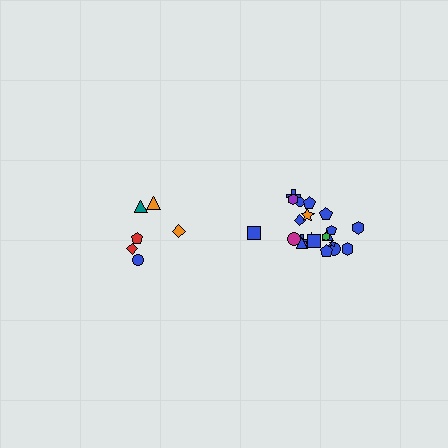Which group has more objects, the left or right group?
The right group.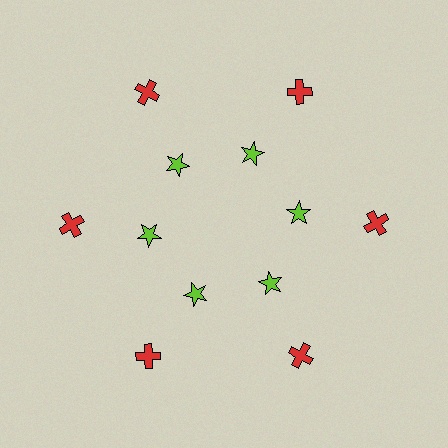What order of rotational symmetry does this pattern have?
This pattern has 6-fold rotational symmetry.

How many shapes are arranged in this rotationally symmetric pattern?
There are 12 shapes, arranged in 6 groups of 2.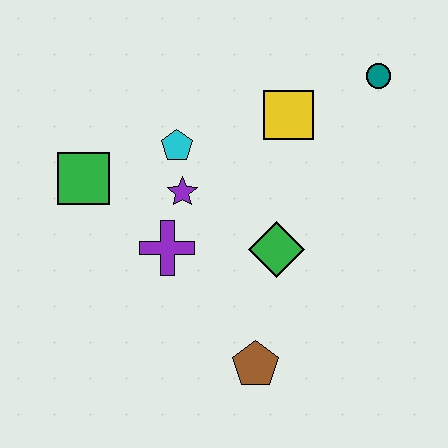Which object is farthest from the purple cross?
The teal circle is farthest from the purple cross.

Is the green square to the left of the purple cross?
Yes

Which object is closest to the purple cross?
The purple star is closest to the purple cross.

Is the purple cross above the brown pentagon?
Yes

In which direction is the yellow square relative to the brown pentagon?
The yellow square is above the brown pentagon.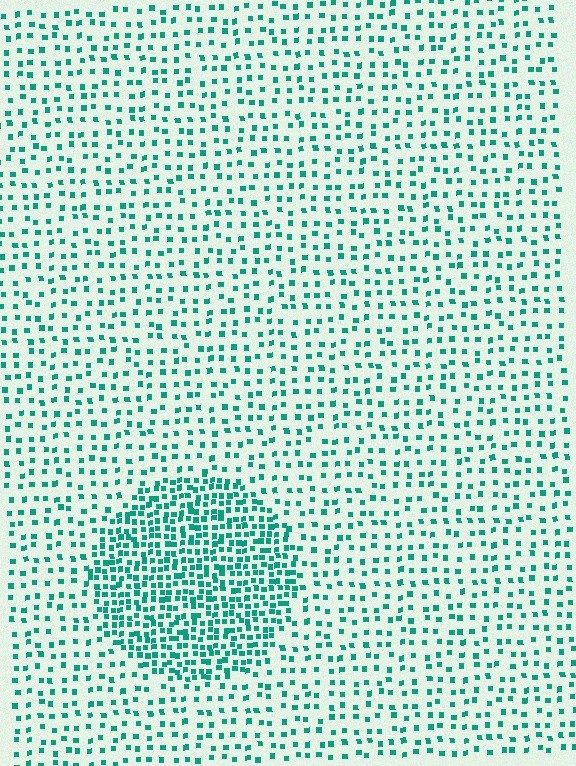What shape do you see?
I see a circle.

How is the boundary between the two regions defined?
The boundary is defined by a change in element density (approximately 2.4x ratio). All elements are the same color, size, and shape.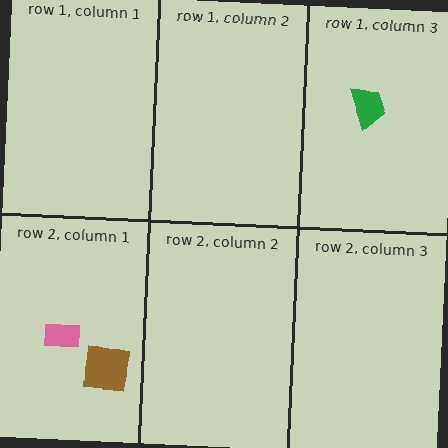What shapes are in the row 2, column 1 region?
The pink rectangle, the brown square.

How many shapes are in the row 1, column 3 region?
1.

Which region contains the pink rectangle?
The row 2, column 1 region.